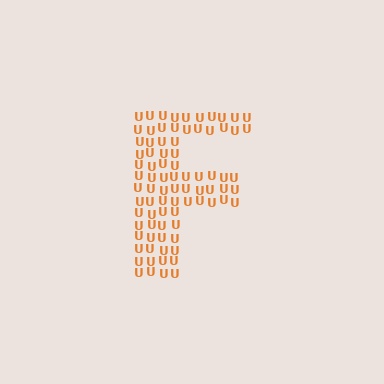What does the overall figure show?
The overall figure shows the letter F.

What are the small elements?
The small elements are letter U's.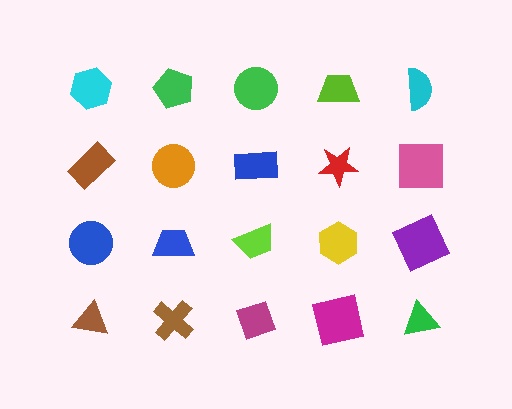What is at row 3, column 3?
A lime trapezoid.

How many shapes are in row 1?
5 shapes.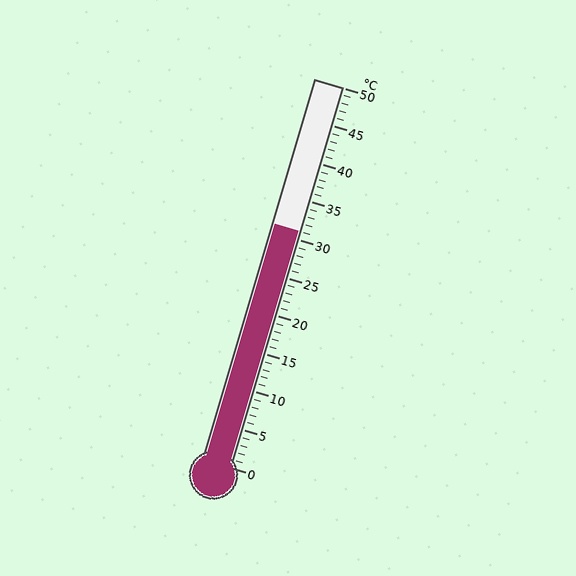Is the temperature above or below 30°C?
The temperature is above 30°C.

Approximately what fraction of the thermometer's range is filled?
The thermometer is filled to approximately 60% of its range.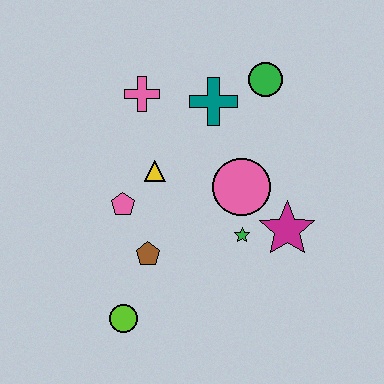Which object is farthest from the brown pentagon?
The green circle is farthest from the brown pentagon.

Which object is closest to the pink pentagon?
The yellow triangle is closest to the pink pentagon.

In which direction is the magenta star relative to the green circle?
The magenta star is below the green circle.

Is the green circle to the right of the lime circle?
Yes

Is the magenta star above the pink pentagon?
No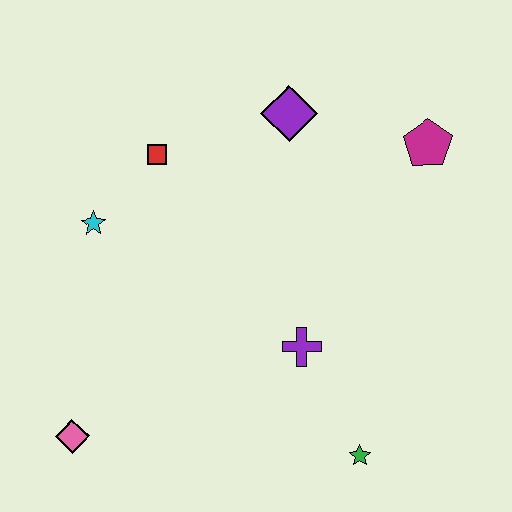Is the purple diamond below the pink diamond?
No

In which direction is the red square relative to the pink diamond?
The red square is above the pink diamond.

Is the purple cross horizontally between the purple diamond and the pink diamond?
No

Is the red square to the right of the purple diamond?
No